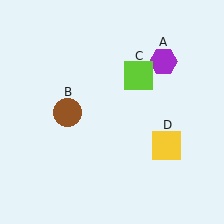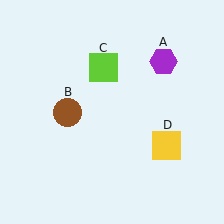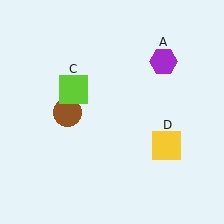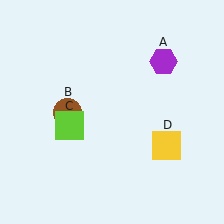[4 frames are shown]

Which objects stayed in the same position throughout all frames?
Purple hexagon (object A) and brown circle (object B) and yellow square (object D) remained stationary.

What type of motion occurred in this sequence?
The lime square (object C) rotated counterclockwise around the center of the scene.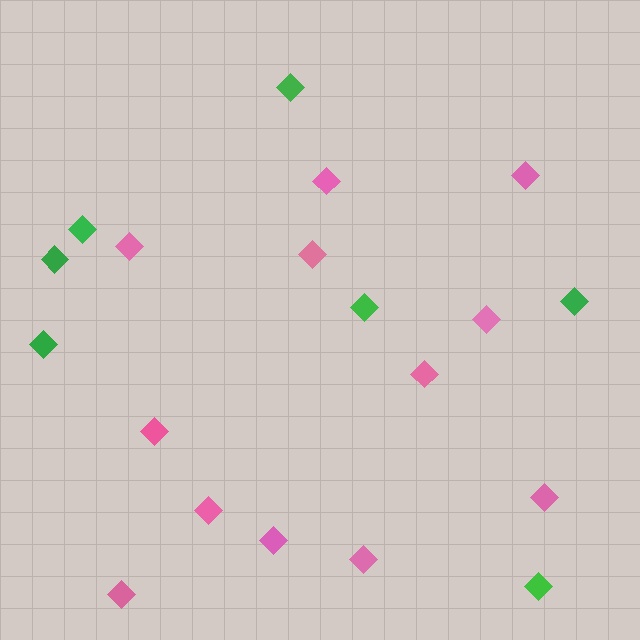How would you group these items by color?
There are 2 groups: one group of pink diamonds (12) and one group of green diamonds (7).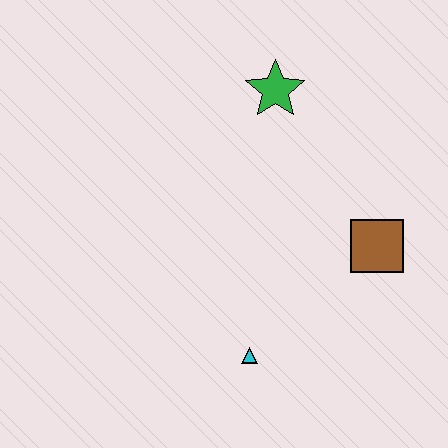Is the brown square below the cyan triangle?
No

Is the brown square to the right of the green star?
Yes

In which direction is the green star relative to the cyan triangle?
The green star is above the cyan triangle.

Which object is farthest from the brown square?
The green star is farthest from the brown square.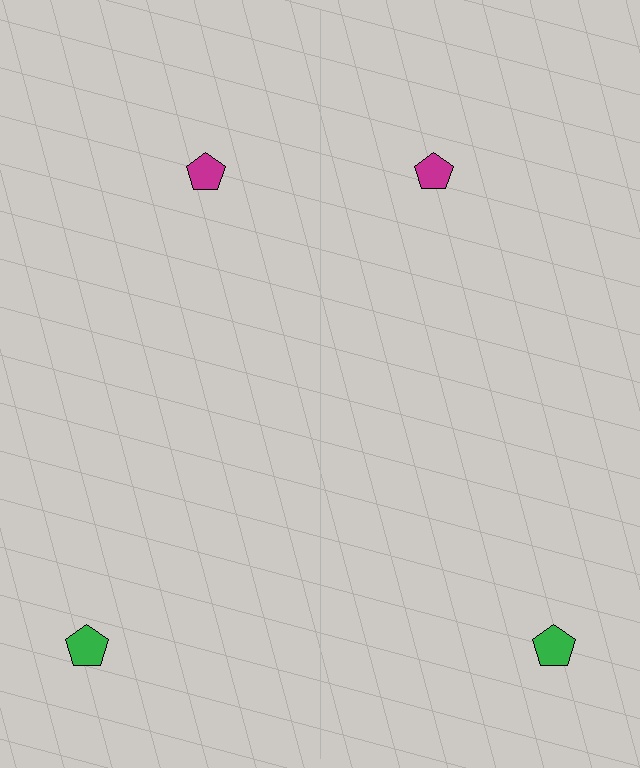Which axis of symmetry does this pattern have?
The pattern has a vertical axis of symmetry running through the center of the image.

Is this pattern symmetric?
Yes, this pattern has bilateral (reflection) symmetry.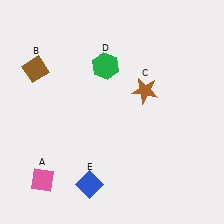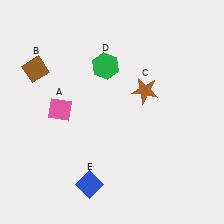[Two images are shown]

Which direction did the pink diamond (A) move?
The pink diamond (A) moved up.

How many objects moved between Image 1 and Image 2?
1 object moved between the two images.